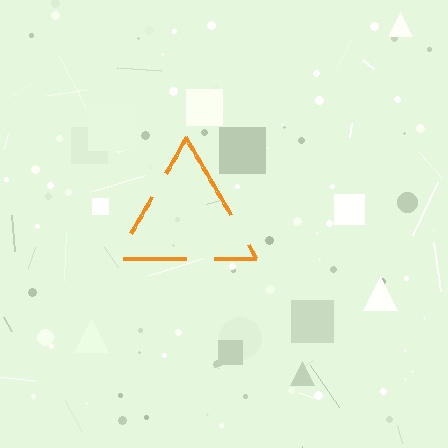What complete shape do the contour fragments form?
The contour fragments form a triangle.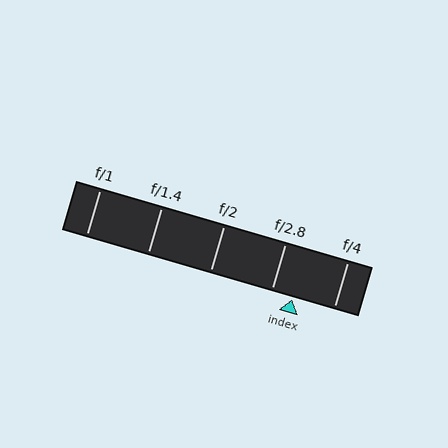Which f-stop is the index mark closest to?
The index mark is closest to f/2.8.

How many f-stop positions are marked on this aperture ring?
There are 5 f-stop positions marked.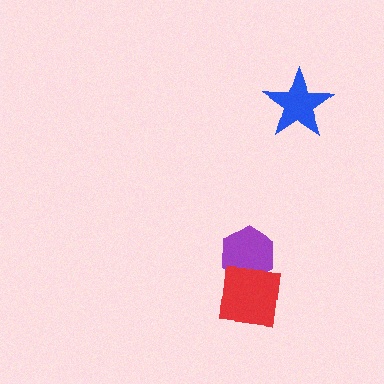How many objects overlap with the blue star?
0 objects overlap with the blue star.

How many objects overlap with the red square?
1 object overlaps with the red square.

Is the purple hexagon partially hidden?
Yes, it is partially covered by another shape.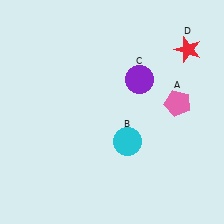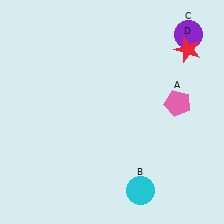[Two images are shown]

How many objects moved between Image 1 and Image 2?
2 objects moved between the two images.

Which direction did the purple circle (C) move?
The purple circle (C) moved right.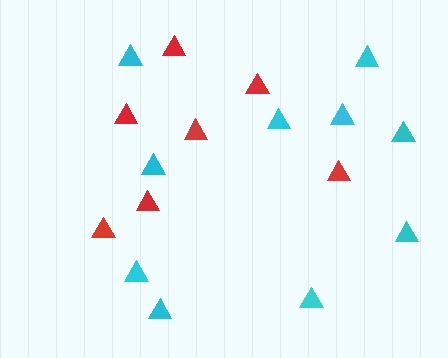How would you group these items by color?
There are 2 groups: one group of red triangles (7) and one group of cyan triangles (10).